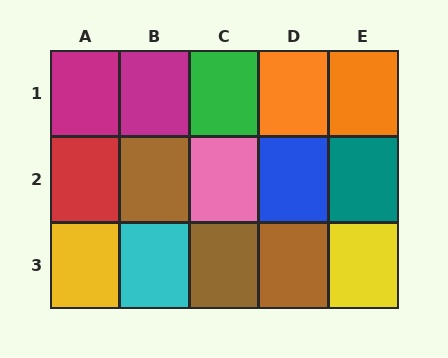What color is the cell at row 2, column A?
Red.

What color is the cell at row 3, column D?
Brown.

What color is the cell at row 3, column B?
Cyan.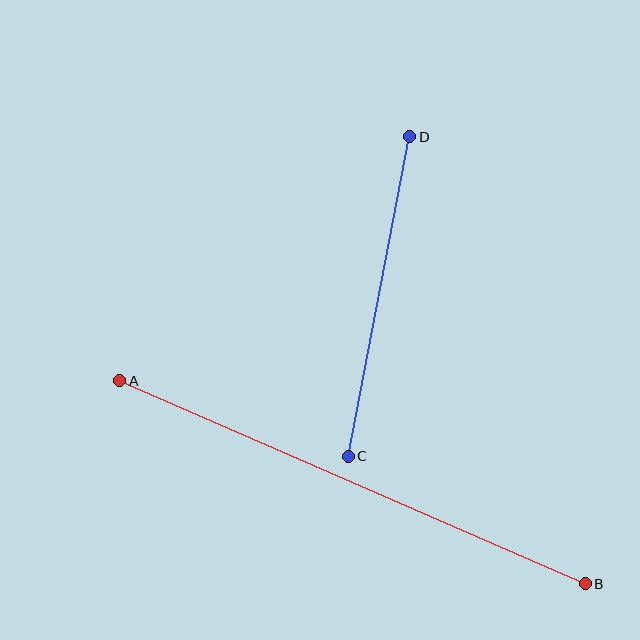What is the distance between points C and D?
The distance is approximately 325 pixels.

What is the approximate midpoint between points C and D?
The midpoint is at approximately (379, 297) pixels.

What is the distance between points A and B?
The distance is approximately 508 pixels.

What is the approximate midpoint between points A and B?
The midpoint is at approximately (352, 482) pixels.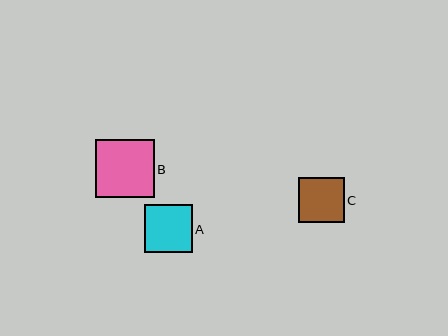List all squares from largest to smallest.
From largest to smallest: B, A, C.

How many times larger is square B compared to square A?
Square B is approximately 1.2 times the size of square A.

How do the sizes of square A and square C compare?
Square A and square C are approximately the same size.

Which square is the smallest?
Square C is the smallest with a size of approximately 45 pixels.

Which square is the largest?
Square B is the largest with a size of approximately 58 pixels.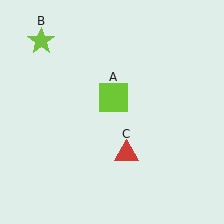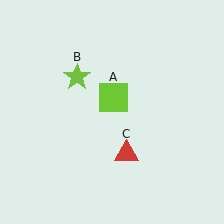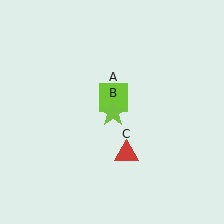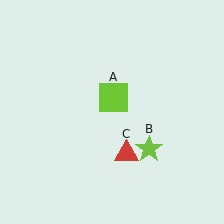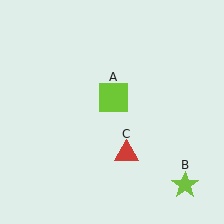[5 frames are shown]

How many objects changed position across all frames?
1 object changed position: lime star (object B).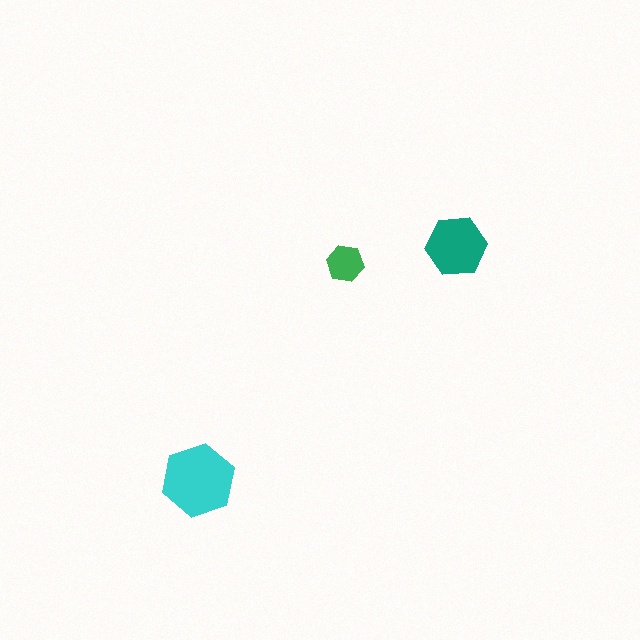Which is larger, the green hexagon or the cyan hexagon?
The cyan one.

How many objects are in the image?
There are 3 objects in the image.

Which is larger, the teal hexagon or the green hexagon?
The teal one.